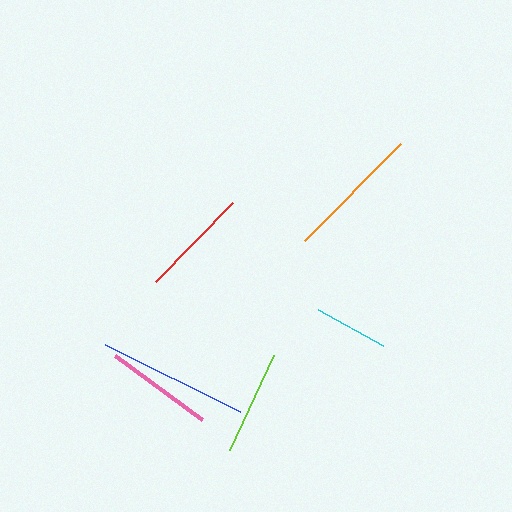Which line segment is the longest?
The blue line is the longest at approximately 151 pixels.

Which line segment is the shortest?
The cyan line is the shortest at approximately 74 pixels.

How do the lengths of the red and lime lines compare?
The red and lime lines are approximately the same length.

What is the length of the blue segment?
The blue segment is approximately 151 pixels long.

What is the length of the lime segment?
The lime segment is approximately 104 pixels long.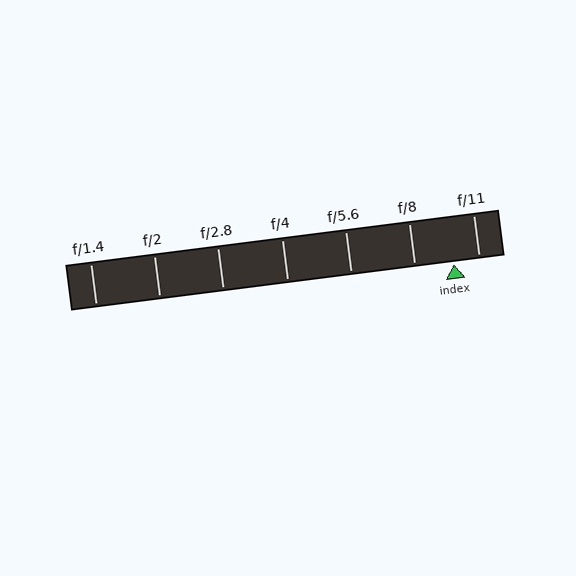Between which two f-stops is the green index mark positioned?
The index mark is between f/8 and f/11.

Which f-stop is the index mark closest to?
The index mark is closest to f/11.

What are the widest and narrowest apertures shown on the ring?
The widest aperture shown is f/1.4 and the narrowest is f/11.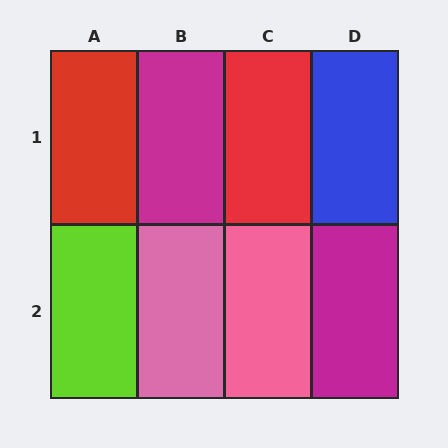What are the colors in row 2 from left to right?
Lime, pink, pink, magenta.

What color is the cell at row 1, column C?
Red.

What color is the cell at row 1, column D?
Blue.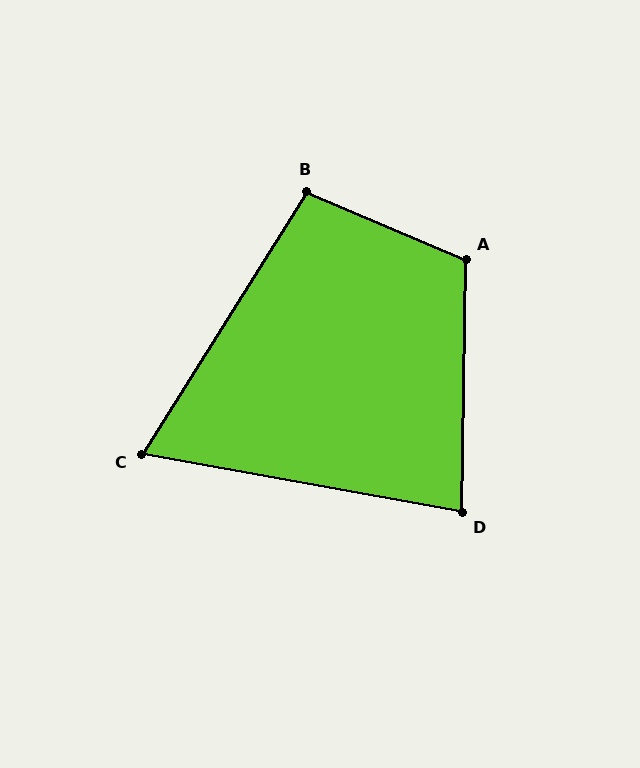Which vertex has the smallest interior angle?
C, at approximately 68 degrees.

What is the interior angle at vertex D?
Approximately 81 degrees (acute).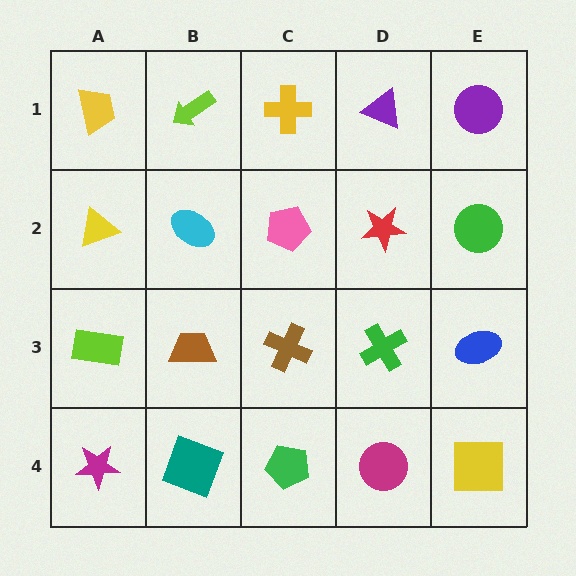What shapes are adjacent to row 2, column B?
A lime arrow (row 1, column B), a brown trapezoid (row 3, column B), a yellow triangle (row 2, column A), a pink pentagon (row 2, column C).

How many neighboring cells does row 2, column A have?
3.